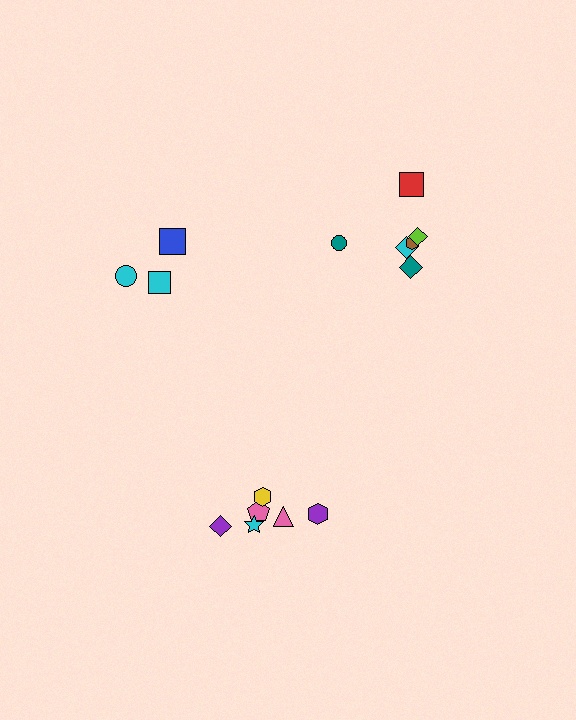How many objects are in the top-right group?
There are 6 objects.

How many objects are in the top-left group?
There are 3 objects.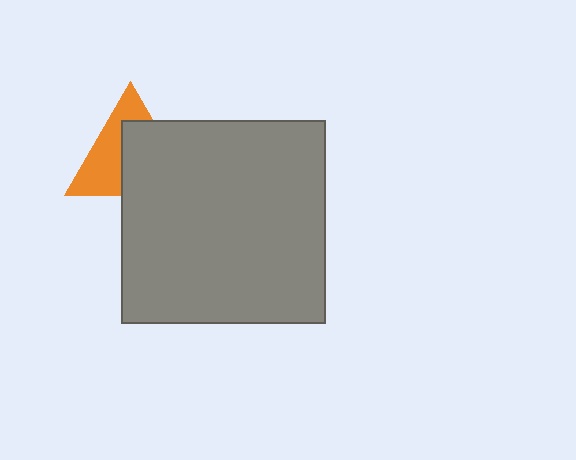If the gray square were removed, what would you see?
You would see the complete orange triangle.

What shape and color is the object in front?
The object in front is a gray square.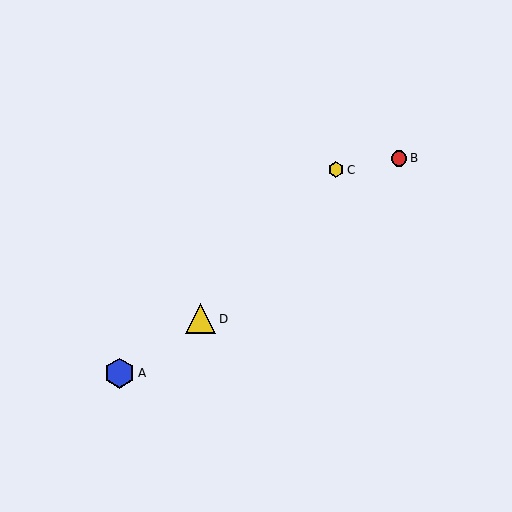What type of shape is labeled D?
Shape D is a yellow triangle.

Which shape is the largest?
The yellow triangle (labeled D) is the largest.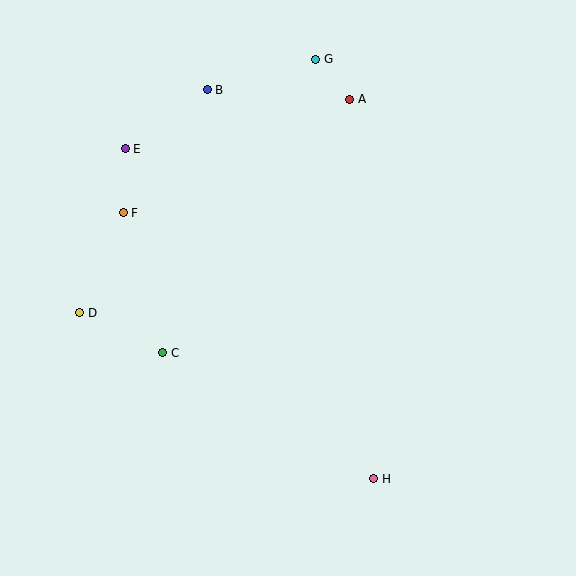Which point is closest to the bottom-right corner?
Point H is closest to the bottom-right corner.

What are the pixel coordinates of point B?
Point B is at (207, 90).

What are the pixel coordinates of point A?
Point A is at (350, 99).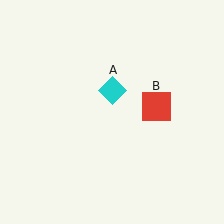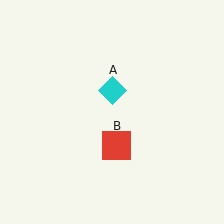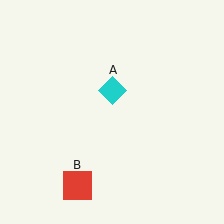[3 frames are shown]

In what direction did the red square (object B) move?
The red square (object B) moved down and to the left.